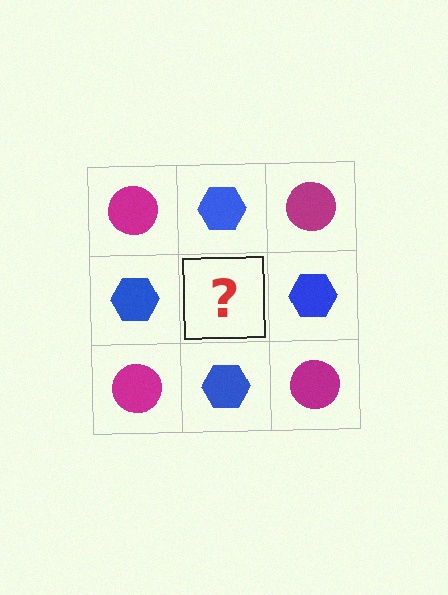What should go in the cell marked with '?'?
The missing cell should contain a magenta circle.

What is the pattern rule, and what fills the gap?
The rule is that it alternates magenta circle and blue hexagon in a checkerboard pattern. The gap should be filled with a magenta circle.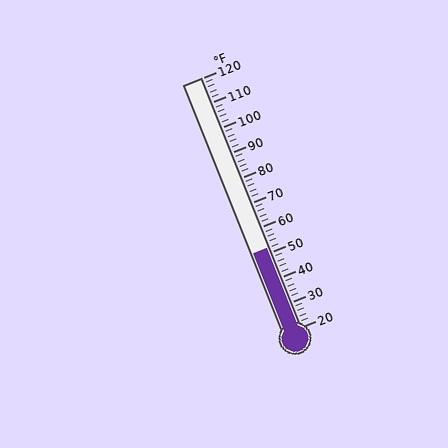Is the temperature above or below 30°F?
The temperature is above 30°F.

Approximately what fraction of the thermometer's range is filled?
The thermometer is filled to approximately 30% of its range.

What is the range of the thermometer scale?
The thermometer scale ranges from 20°F to 120°F.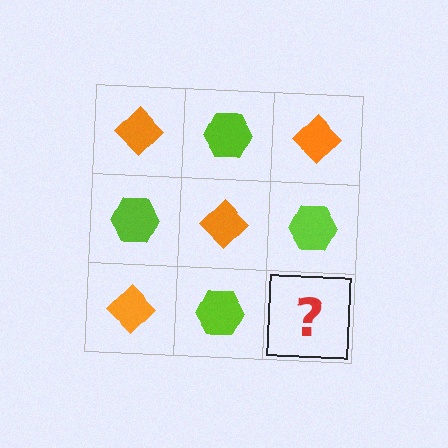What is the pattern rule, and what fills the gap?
The rule is that it alternates orange diamond and lime hexagon in a checkerboard pattern. The gap should be filled with an orange diamond.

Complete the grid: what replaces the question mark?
The question mark should be replaced with an orange diamond.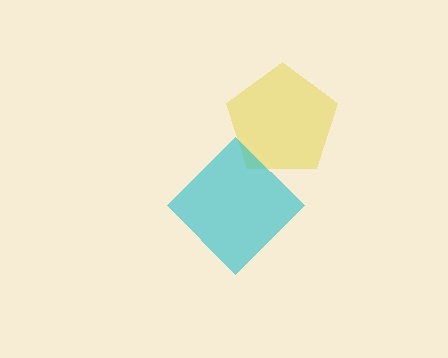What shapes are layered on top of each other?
The layered shapes are: a yellow pentagon, a cyan diamond.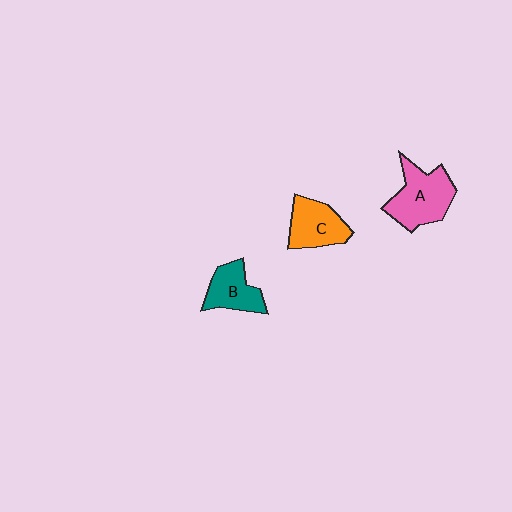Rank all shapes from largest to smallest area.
From largest to smallest: A (pink), C (orange), B (teal).